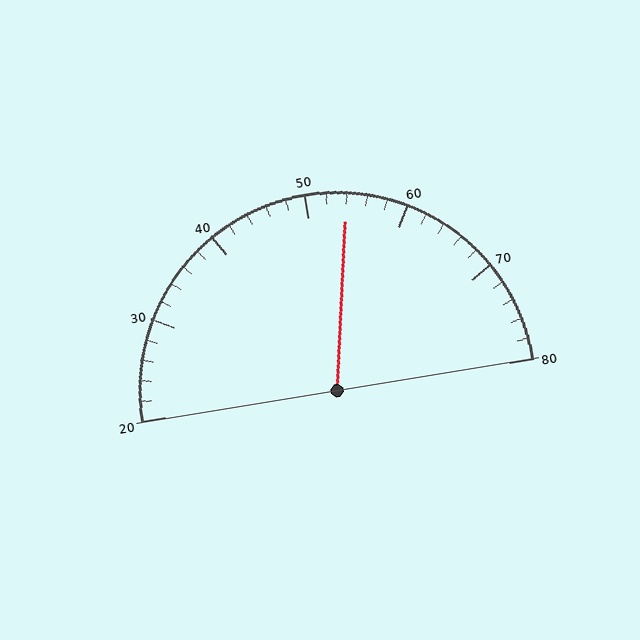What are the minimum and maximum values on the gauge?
The gauge ranges from 20 to 80.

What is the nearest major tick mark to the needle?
The nearest major tick mark is 50.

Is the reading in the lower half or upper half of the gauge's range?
The reading is in the upper half of the range (20 to 80).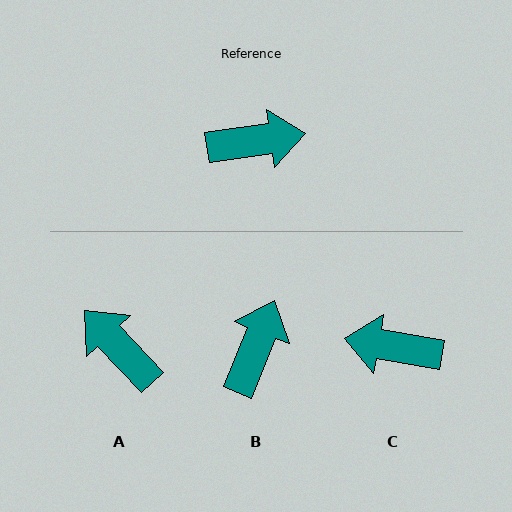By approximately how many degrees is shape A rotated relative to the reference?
Approximately 125 degrees counter-clockwise.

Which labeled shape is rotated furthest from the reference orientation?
C, about 162 degrees away.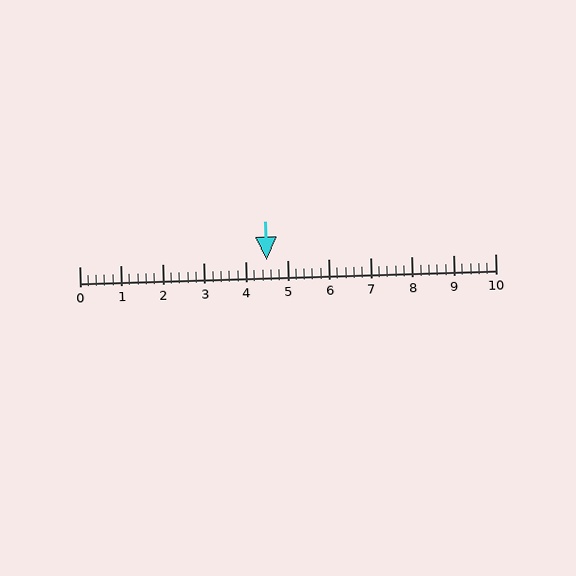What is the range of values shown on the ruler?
The ruler shows values from 0 to 10.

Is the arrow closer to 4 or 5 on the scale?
The arrow is closer to 5.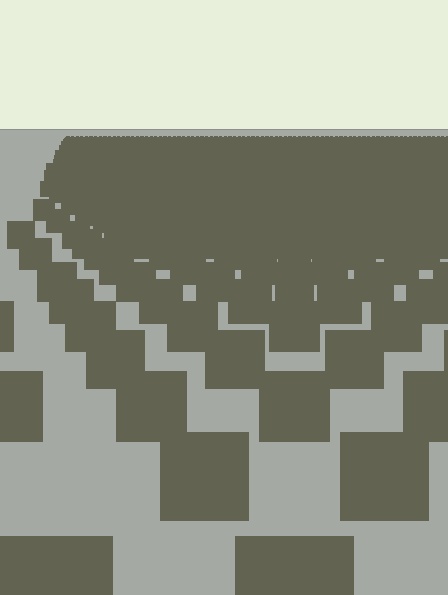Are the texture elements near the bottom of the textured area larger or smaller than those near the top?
Larger. Near the bottom, elements are closer to the viewer and appear at a bigger on-screen size.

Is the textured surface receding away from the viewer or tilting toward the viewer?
The surface is receding away from the viewer. Texture elements get smaller and denser toward the top.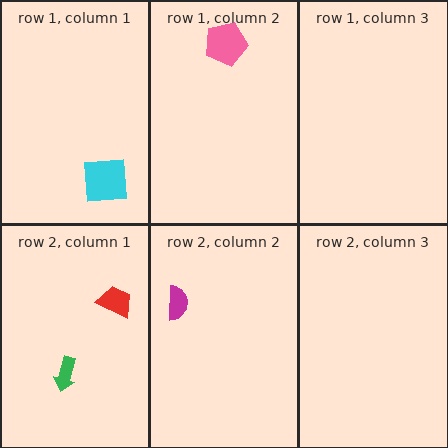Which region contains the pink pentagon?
The row 1, column 2 region.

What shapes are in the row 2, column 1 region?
The red trapezoid, the green arrow.